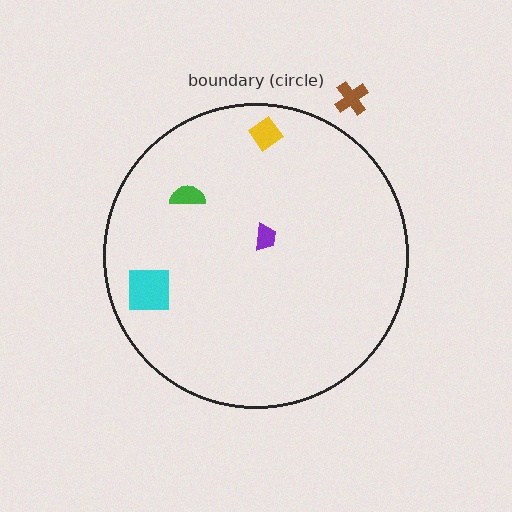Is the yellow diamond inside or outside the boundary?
Inside.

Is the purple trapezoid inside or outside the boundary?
Inside.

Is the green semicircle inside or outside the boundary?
Inside.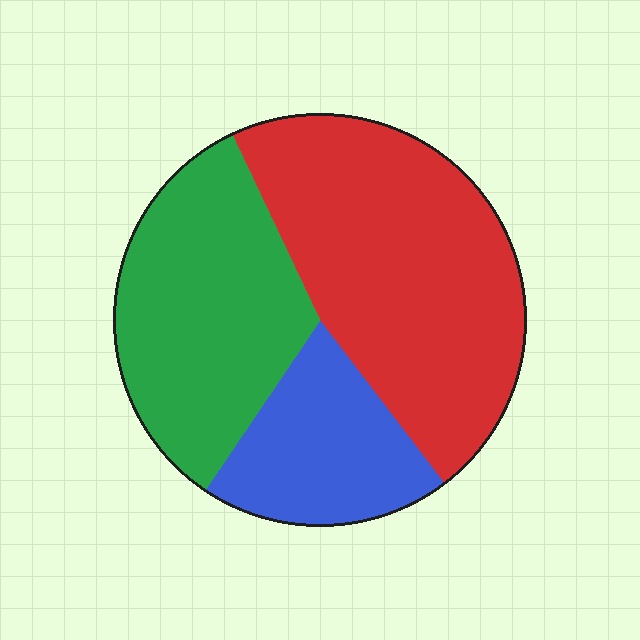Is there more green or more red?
Red.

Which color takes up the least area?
Blue, at roughly 20%.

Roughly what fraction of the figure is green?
Green takes up about one third (1/3) of the figure.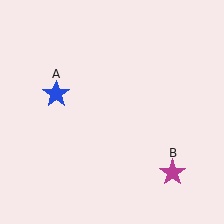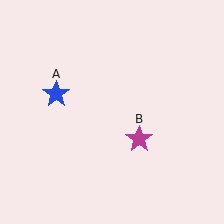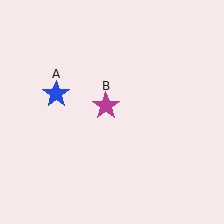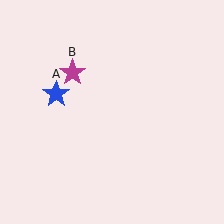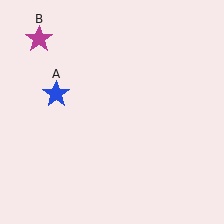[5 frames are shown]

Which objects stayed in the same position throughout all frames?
Blue star (object A) remained stationary.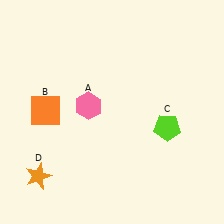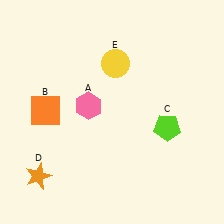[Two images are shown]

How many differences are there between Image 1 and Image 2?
There is 1 difference between the two images.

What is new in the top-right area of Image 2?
A yellow circle (E) was added in the top-right area of Image 2.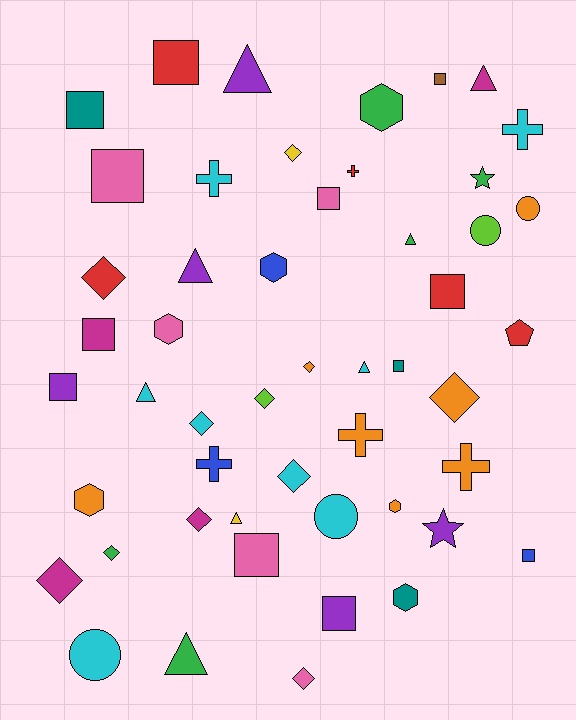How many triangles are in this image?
There are 8 triangles.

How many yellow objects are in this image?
There are 2 yellow objects.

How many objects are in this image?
There are 50 objects.